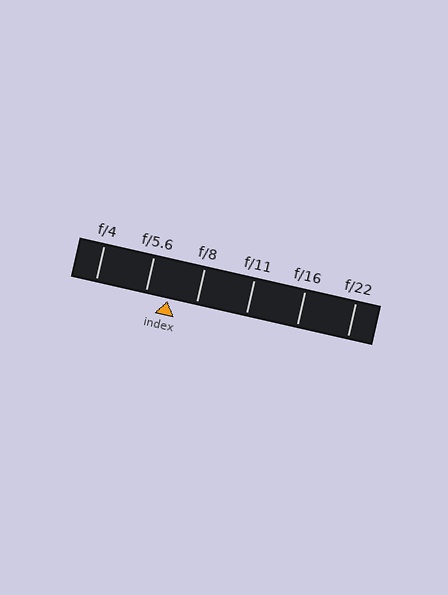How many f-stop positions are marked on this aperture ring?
There are 6 f-stop positions marked.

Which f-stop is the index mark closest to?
The index mark is closest to f/5.6.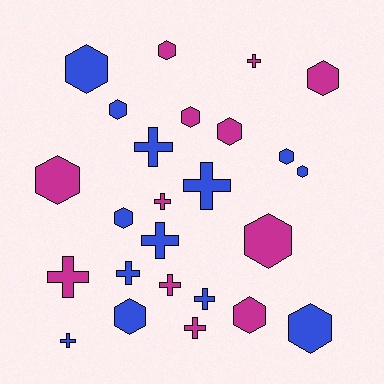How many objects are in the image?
There are 25 objects.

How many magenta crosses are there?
There are 5 magenta crosses.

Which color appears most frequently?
Blue, with 13 objects.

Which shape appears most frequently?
Hexagon, with 14 objects.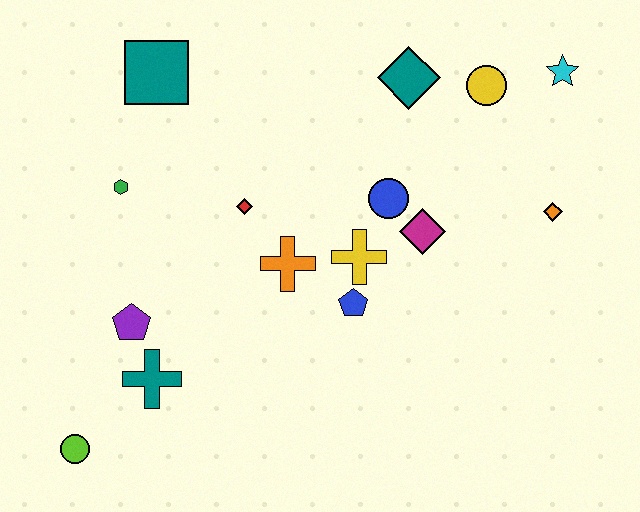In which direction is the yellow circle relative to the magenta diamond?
The yellow circle is above the magenta diamond.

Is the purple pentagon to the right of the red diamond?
No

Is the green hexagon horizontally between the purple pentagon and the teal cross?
No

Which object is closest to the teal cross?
The purple pentagon is closest to the teal cross.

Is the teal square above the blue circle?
Yes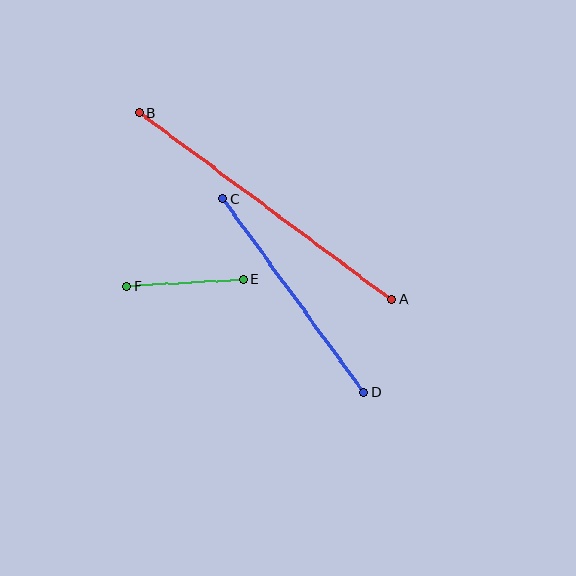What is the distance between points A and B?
The distance is approximately 314 pixels.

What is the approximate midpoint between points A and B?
The midpoint is at approximately (265, 206) pixels.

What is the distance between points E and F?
The distance is approximately 117 pixels.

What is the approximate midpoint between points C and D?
The midpoint is at approximately (293, 295) pixels.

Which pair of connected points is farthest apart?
Points A and B are farthest apart.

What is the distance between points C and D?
The distance is approximately 239 pixels.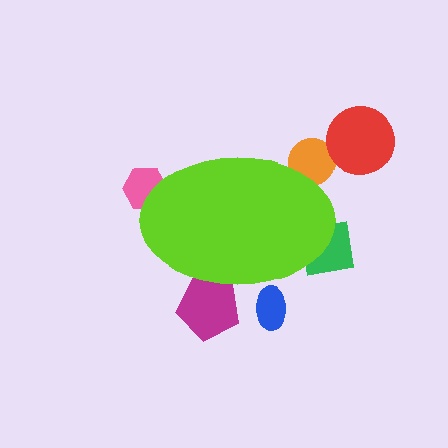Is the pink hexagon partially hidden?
Yes, the pink hexagon is partially hidden behind the lime ellipse.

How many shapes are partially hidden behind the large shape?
5 shapes are partially hidden.